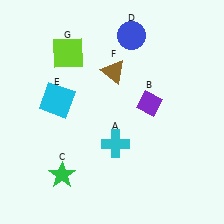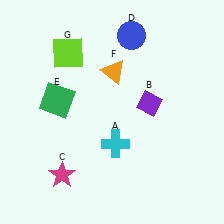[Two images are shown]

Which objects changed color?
C changed from green to magenta. E changed from cyan to green. F changed from brown to orange.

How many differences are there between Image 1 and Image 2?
There are 3 differences between the two images.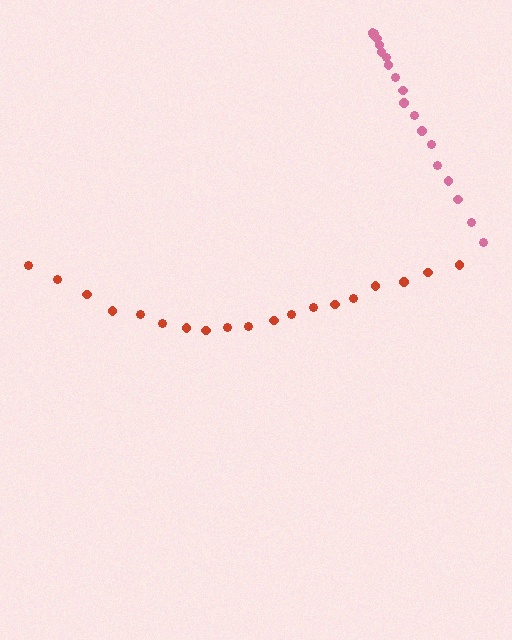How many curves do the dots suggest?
There are 2 distinct paths.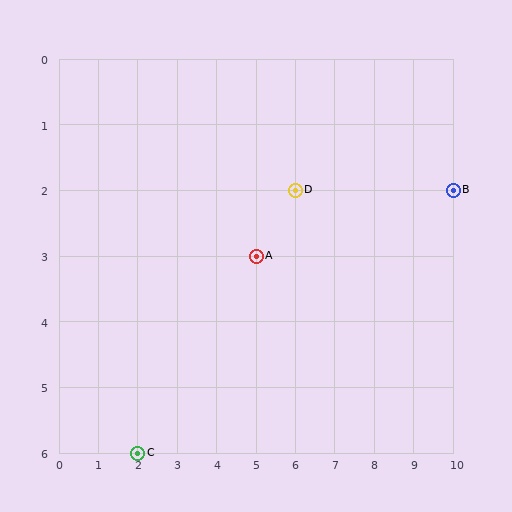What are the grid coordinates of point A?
Point A is at grid coordinates (5, 3).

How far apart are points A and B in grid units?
Points A and B are 5 columns and 1 row apart (about 5.1 grid units diagonally).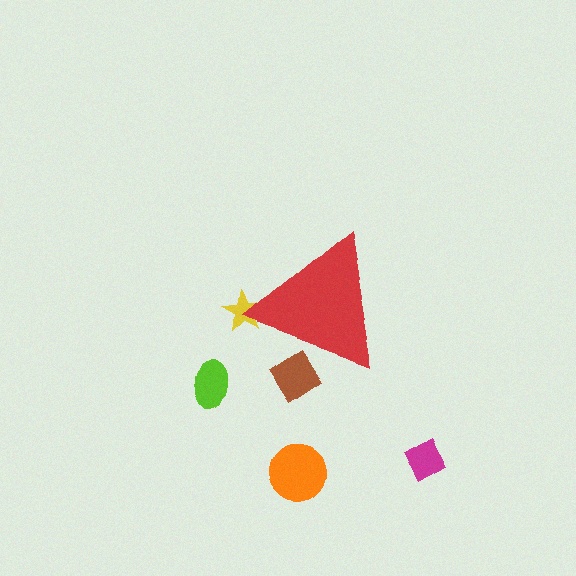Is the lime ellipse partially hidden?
No, the lime ellipse is fully visible.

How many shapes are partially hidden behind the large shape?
2 shapes are partially hidden.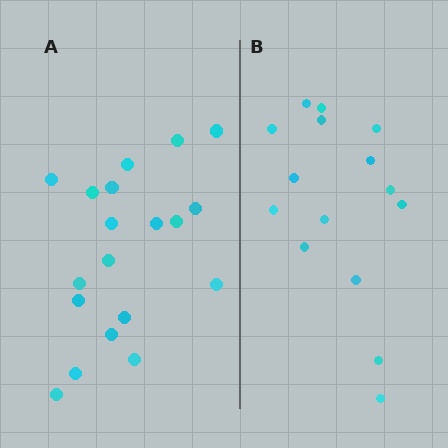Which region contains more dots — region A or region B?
Region A (the left region) has more dots.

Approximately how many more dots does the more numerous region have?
Region A has about 4 more dots than region B.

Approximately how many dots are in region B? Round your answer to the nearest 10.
About 20 dots. (The exact count is 15, which rounds to 20.)